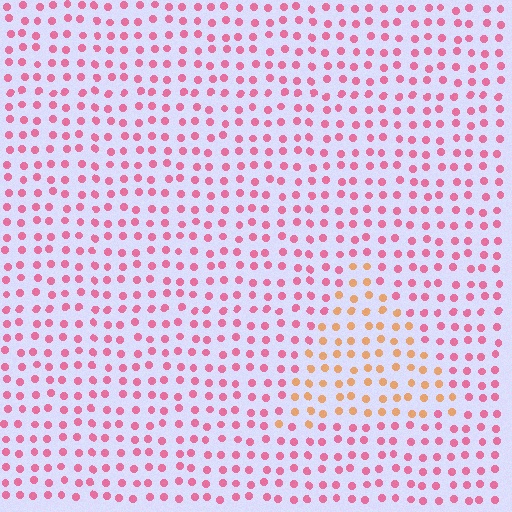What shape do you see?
I see a triangle.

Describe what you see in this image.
The image is filled with small pink elements in a uniform arrangement. A triangle-shaped region is visible where the elements are tinted to a slightly different hue, forming a subtle color boundary.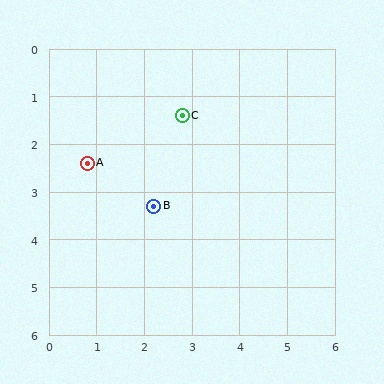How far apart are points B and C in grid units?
Points B and C are about 2.0 grid units apart.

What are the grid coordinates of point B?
Point B is at approximately (2.2, 3.3).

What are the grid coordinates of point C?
Point C is at approximately (2.8, 1.4).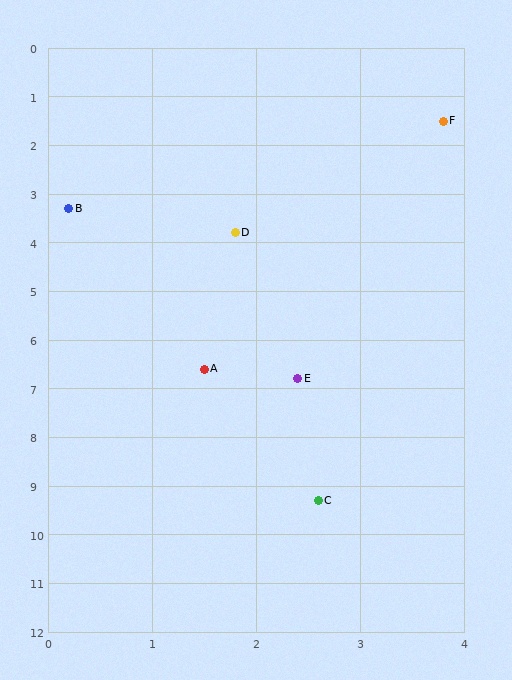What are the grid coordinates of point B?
Point B is at approximately (0.2, 3.3).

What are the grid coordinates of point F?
Point F is at approximately (3.8, 1.5).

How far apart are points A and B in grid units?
Points A and B are about 3.5 grid units apart.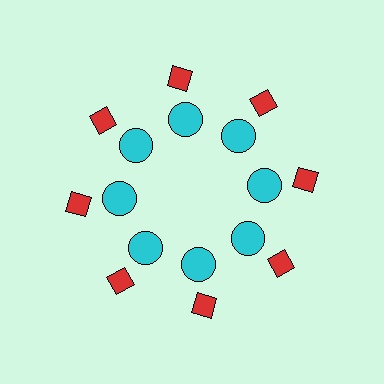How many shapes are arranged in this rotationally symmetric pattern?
There are 16 shapes, arranged in 8 groups of 2.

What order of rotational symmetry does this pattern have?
This pattern has 8-fold rotational symmetry.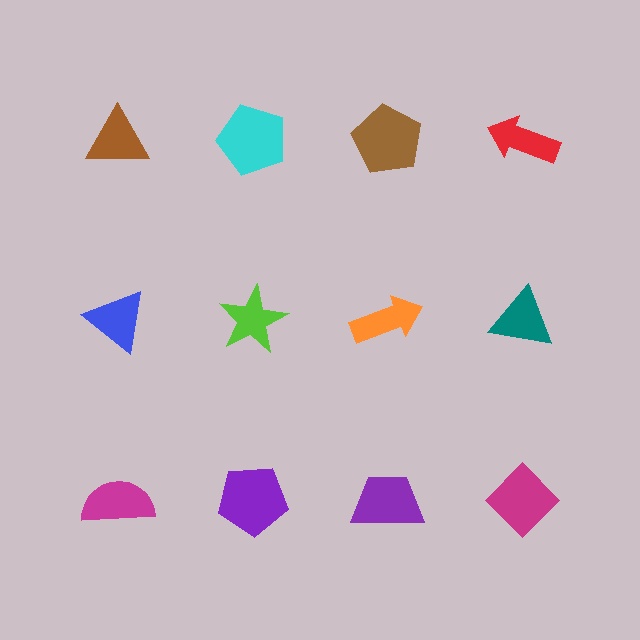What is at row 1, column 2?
A cyan pentagon.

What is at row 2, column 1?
A blue triangle.